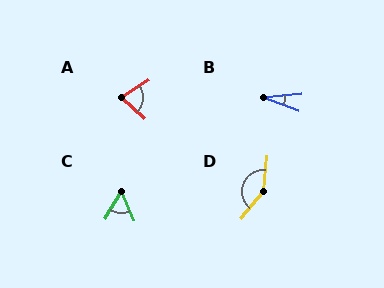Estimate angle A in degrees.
Approximately 75 degrees.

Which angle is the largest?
D, at approximately 145 degrees.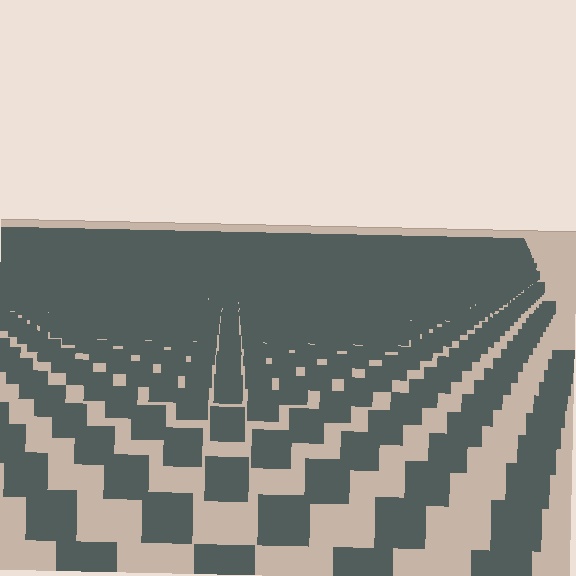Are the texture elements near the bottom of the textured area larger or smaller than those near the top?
Larger. Near the bottom, elements are closer to the viewer and appear at a bigger on-screen size.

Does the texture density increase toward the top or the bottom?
Density increases toward the top.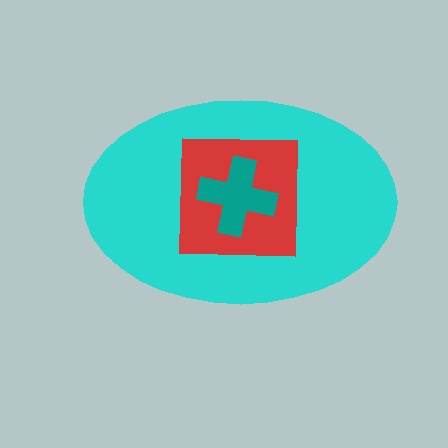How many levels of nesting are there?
3.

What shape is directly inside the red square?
The teal cross.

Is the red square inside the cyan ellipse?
Yes.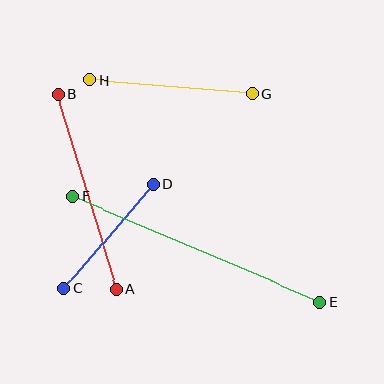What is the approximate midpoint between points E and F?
The midpoint is at approximately (196, 249) pixels.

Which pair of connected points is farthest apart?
Points E and F are farthest apart.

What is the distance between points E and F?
The distance is approximately 269 pixels.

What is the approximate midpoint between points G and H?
The midpoint is at approximately (170, 87) pixels.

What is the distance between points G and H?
The distance is approximately 163 pixels.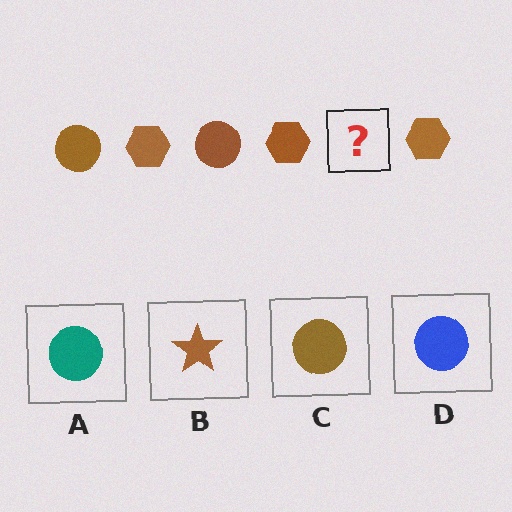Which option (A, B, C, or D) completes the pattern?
C.